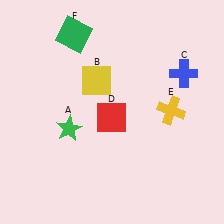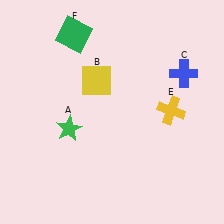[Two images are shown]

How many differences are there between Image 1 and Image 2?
There is 1 difference between the two images.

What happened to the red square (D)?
The red square (D) was removed in Image 2. It was in the bottom-left area of Image 1.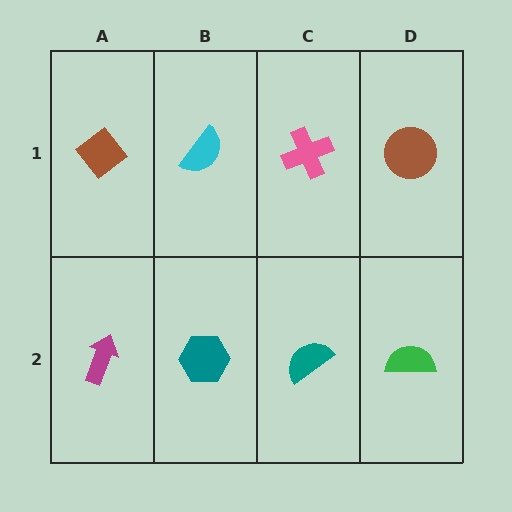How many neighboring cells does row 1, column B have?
3.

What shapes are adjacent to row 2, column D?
A brown circle (row 1, column D), a teal semicircle (row 2, column C).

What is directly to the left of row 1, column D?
A pink cross.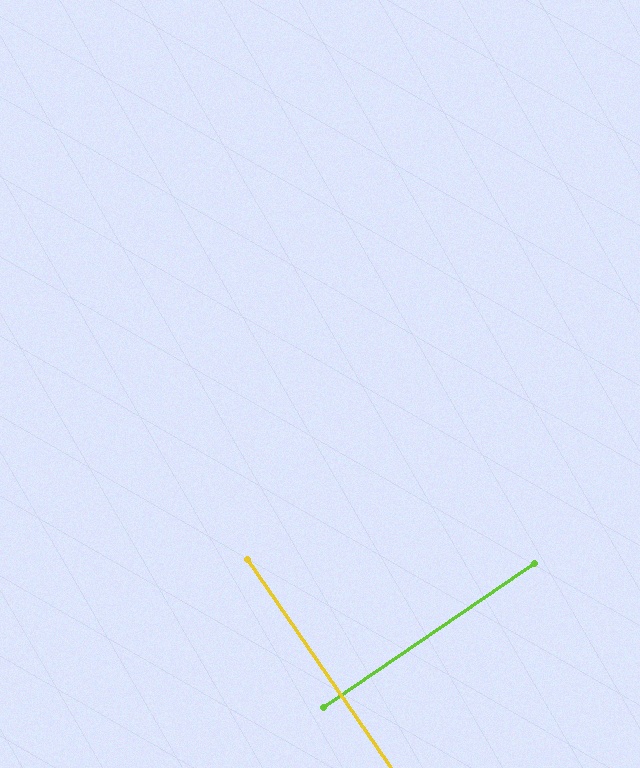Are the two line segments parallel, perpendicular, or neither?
Perpendicular — they meet at approximately 89°.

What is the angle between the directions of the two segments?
Approximately 89 degrees.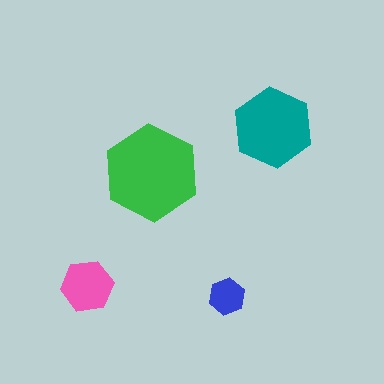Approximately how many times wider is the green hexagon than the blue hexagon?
About 2.5 times wider.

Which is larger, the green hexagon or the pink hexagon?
The green one.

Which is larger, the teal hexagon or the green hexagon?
The green one.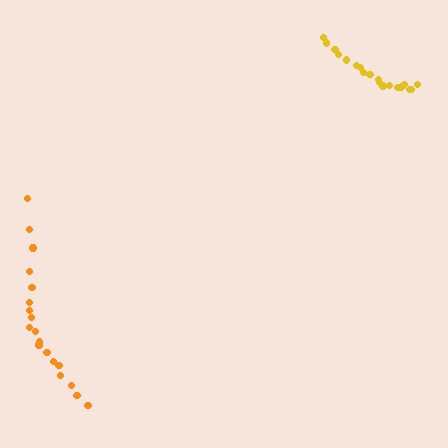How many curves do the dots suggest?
There are 2 distinct paths.